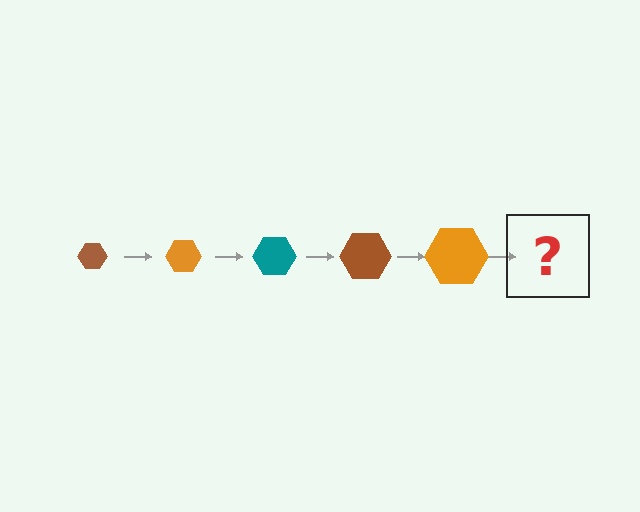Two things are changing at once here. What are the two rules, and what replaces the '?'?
The two rules are that the hexagon grows larger each step and the color cycles through brown, orange, and teal. The '?' should be a teal hexagon, larger than the previous one.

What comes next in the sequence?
The next element should be a teal hexagon, larger than the previous one.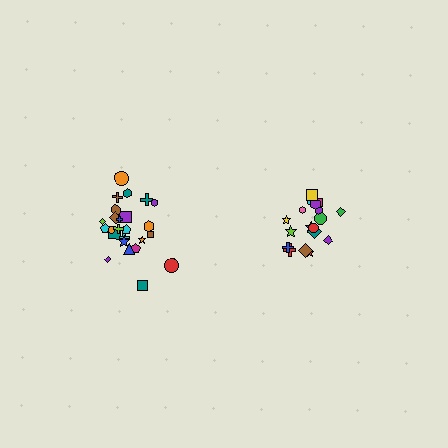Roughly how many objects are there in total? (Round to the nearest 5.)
Roughly 45 objects in total.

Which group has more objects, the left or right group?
The left group.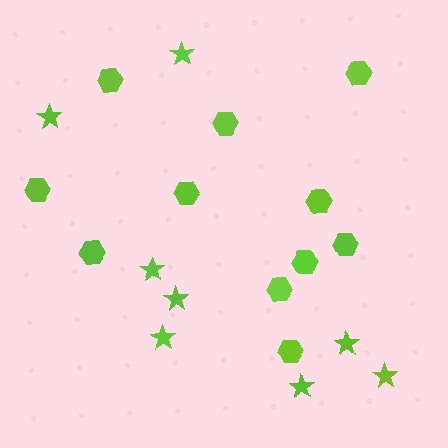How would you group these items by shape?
There are 2 groups: one group of hexagons (11) and one group of stars (8).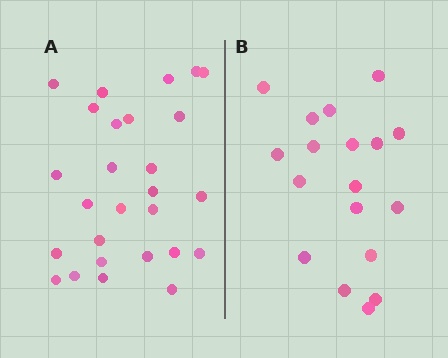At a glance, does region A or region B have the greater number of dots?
Region A (the left region) has more dots.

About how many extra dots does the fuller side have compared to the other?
Region A has roughly 8 or so more dots than region B.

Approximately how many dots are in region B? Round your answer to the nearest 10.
About 20 dots. (The exact count is 18, which rounds to 20.)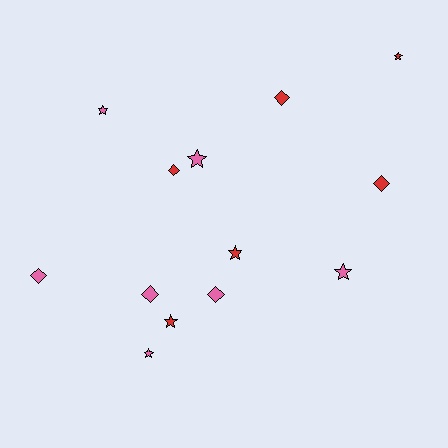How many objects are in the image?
There are 13 objects.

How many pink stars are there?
There are 4 pink stars.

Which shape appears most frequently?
Star, with 7 objects.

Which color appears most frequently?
Pink, with 7 objects.